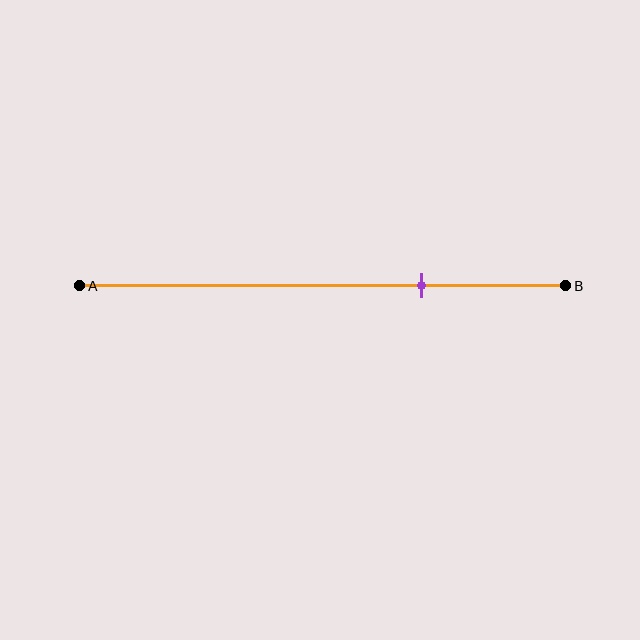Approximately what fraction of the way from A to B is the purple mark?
The purple mark is approximately 70% of the way from A to B.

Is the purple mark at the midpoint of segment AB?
No, the mark is at about 70% from A, not at the 50% midpoint.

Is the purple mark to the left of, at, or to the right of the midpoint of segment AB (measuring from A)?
The purple mark is to the right of the midpoint of segment AB.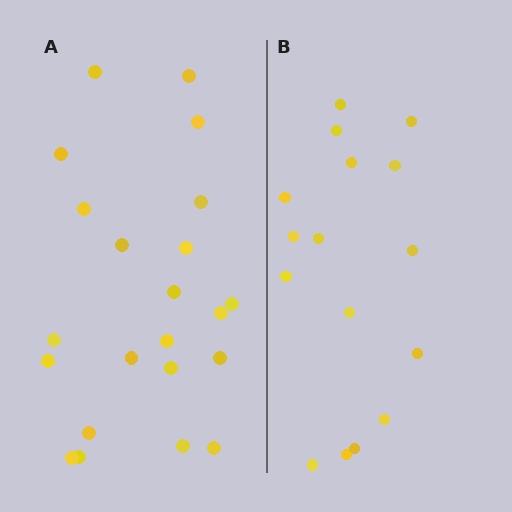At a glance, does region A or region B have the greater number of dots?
Region A (the left region) has more dots.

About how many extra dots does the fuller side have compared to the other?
Region A has about 6 more dots than region B.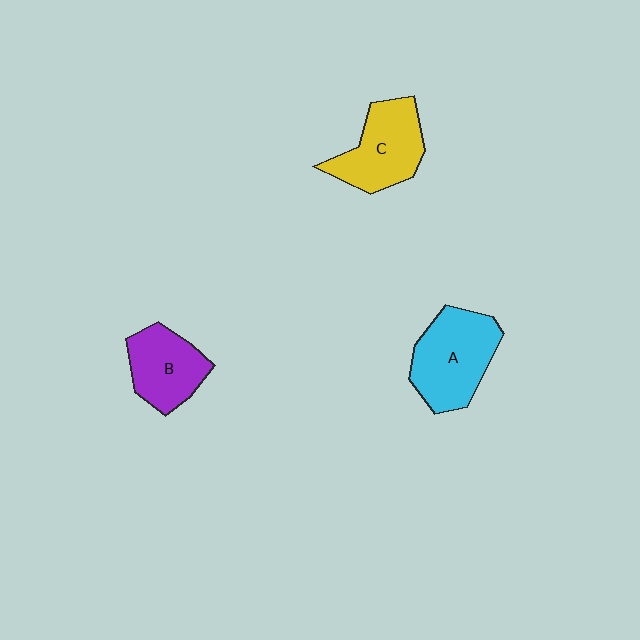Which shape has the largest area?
Shape A (cyan).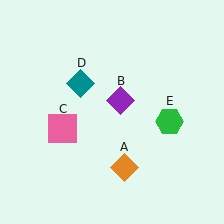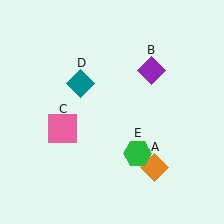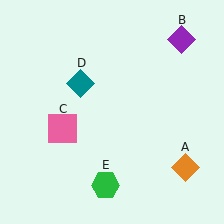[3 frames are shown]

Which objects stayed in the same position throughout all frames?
Pink square (object C) and teal diamond (object D) remained stationary.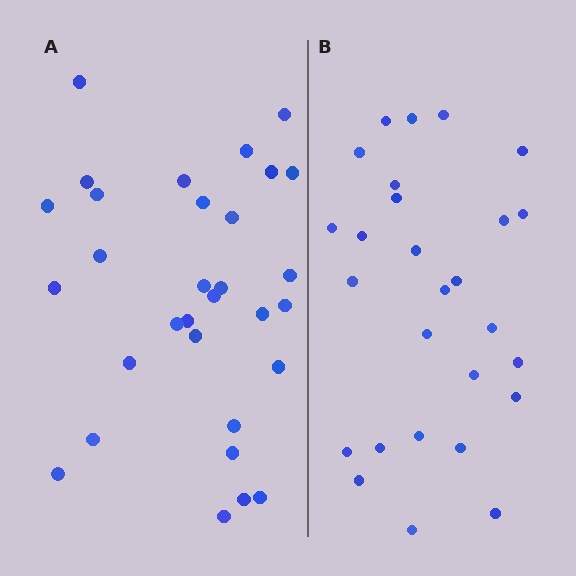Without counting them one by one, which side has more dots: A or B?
Region A (the left region) has more dots.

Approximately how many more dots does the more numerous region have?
Region A has about 4 more dots than region B.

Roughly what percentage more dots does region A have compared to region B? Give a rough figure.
About 15% more.